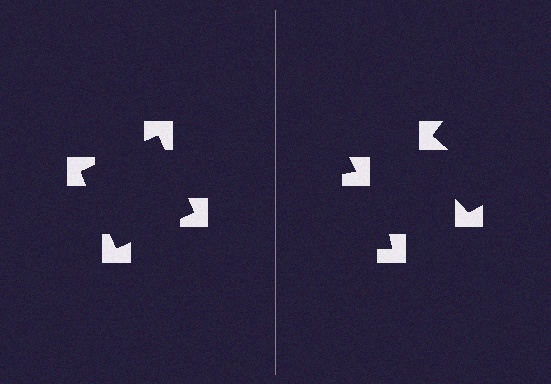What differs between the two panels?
The notched squares are positioned identically on both sides; only the wedge orientations differ. On the left they align to a square; on the right they are misaligned.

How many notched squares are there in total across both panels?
8 — 4 on each side.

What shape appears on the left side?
An illusory square.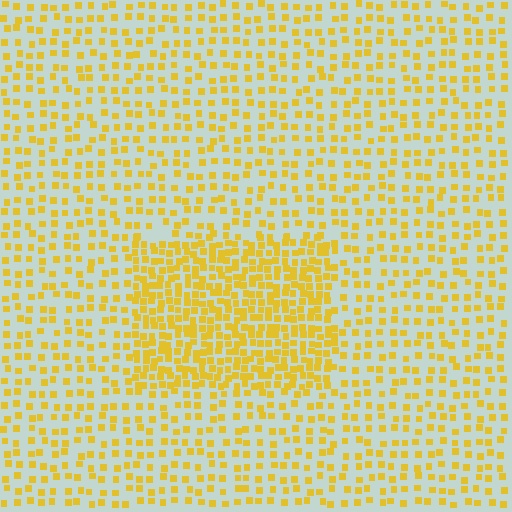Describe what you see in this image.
The image contains small yellow elements arranged at two different densities. A rectangle-shaped region is visible where the elements are more densely packed than the surrounding area.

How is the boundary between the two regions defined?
The boundary is defined by a change in element density (approximately 2.1x ratio). All elements are the same color, size, and shape.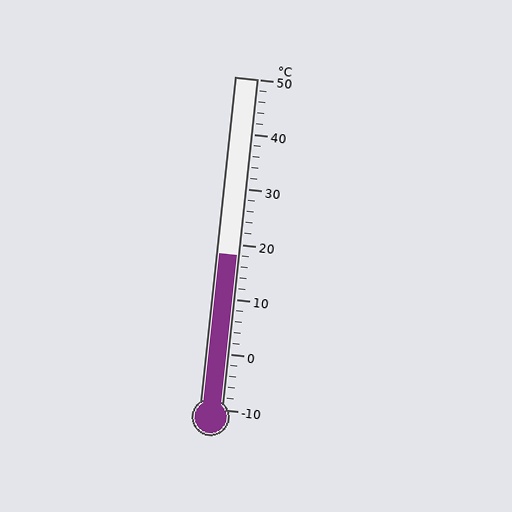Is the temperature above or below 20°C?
The temperature is below 20°C.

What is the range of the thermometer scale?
The thermometer scale ranges from -10°C to 50°C.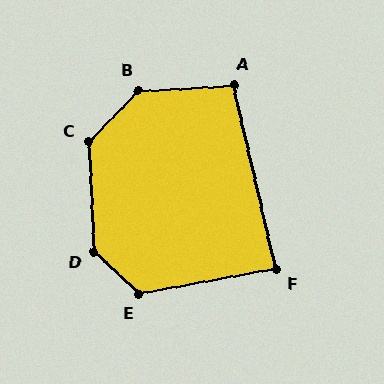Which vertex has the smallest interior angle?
F, at approximately 87 degrees.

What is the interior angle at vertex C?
Approximately 133 degrees (obtuse).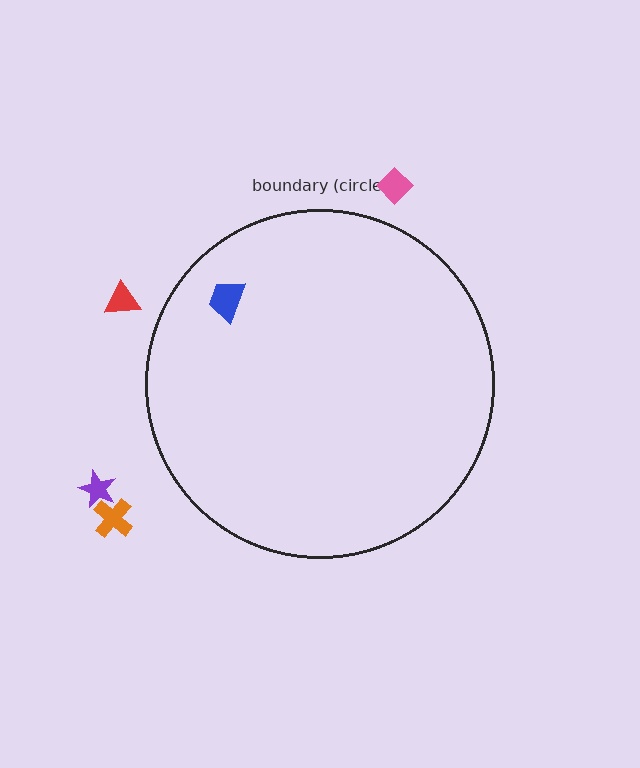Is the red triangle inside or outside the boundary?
Outside.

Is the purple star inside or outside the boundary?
Outside.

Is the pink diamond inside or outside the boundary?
Outside.